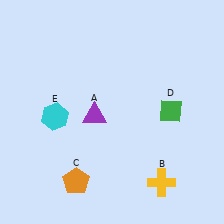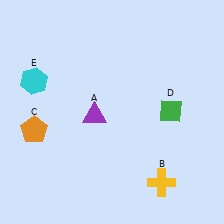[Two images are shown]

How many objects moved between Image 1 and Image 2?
2 objects moved between the two images.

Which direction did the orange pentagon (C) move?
The orange pentagon (C) moved up.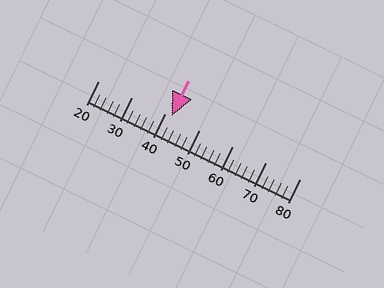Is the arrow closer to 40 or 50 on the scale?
The arrow is closer to 40.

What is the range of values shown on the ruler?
The ruler shows values from 20 to 80.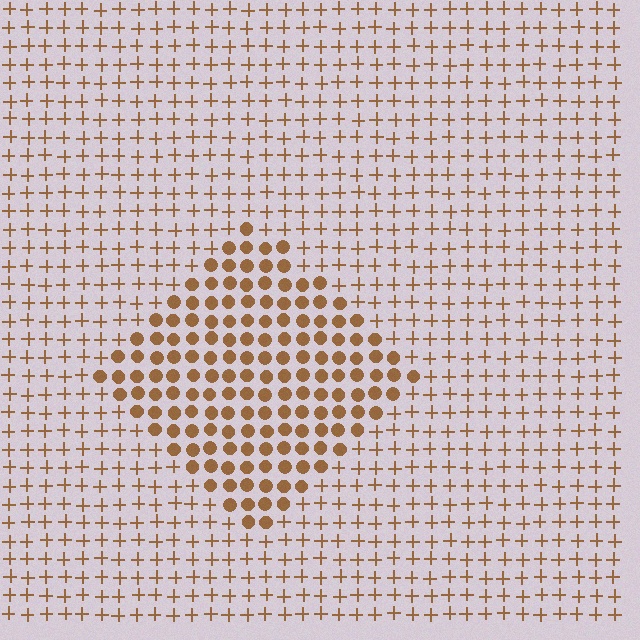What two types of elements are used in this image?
The image uses circles inside the diamond region and plus signs outside it.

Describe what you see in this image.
The image is filled with small brown elements arranged in a uniform grid. A diamond-shaped region contains circles, while the surrounding area contains plus signs. The boundary is defined purely by the change in element shape.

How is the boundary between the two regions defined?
The boundary is defined by a change in element shape: circles inside vs. plus signs outside. All elements share the same color and spacing.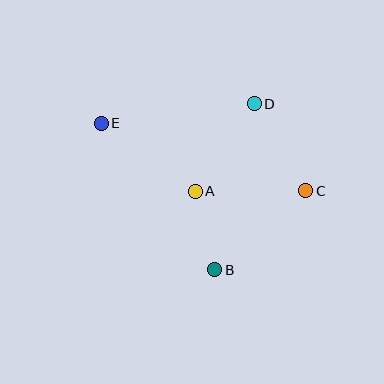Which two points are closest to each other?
Points A and B are closest to each other.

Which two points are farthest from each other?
Points C and E are farthest from each other.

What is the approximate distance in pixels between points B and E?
The distance between B and E is approximately 185 pixels.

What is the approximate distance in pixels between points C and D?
The distance between C and D is approximately 101 pixels.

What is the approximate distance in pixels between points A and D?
The distance between A and D is approximately 105 pixels.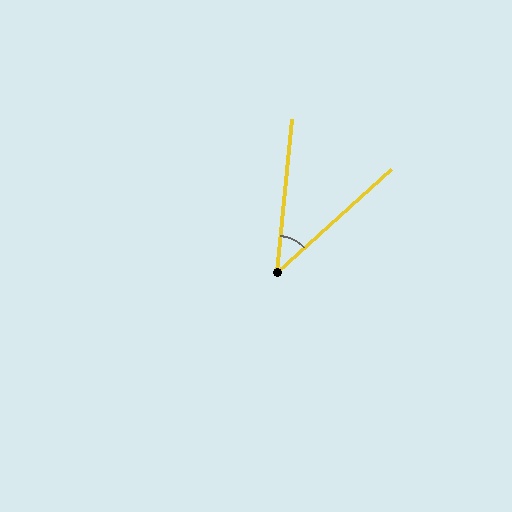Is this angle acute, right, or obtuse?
It is acute.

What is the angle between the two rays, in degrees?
Approximately 42 degrees.